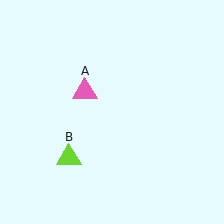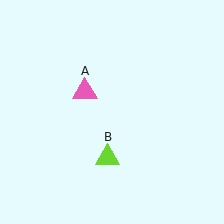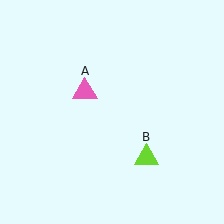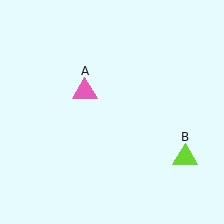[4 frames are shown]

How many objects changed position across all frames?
1 object changed position: lime triangle (object B).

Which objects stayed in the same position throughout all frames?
Pink triangle (object A) remained stationary.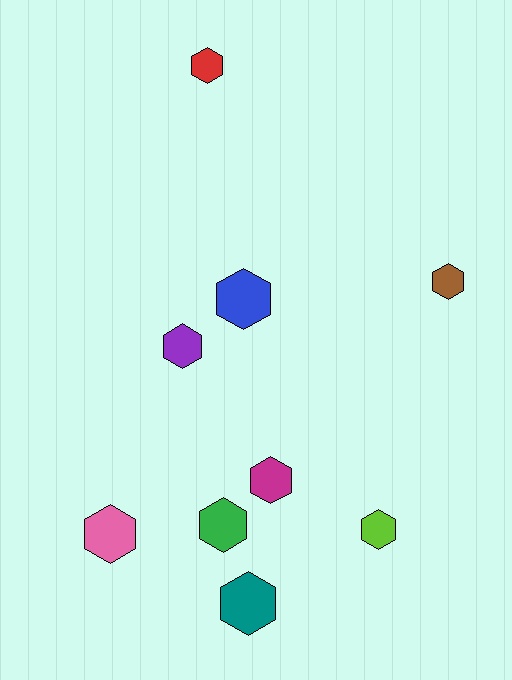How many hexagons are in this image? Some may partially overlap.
There are 9 hexagons.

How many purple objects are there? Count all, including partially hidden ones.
There is 1 purple object.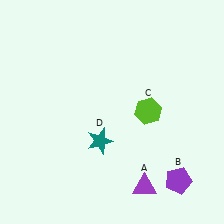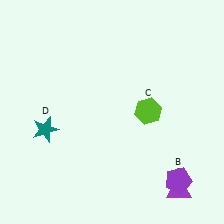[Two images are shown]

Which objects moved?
The objects that moved are: the purple triangle (A), the teal star (D).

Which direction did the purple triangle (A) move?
The purple triangle (A) moved right.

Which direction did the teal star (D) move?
The teal star (D) moved left.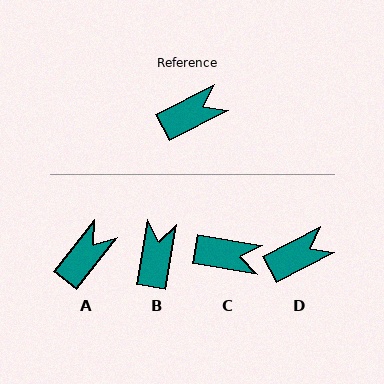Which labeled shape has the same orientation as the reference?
D.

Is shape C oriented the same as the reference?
No, it is off by about 37 degrees.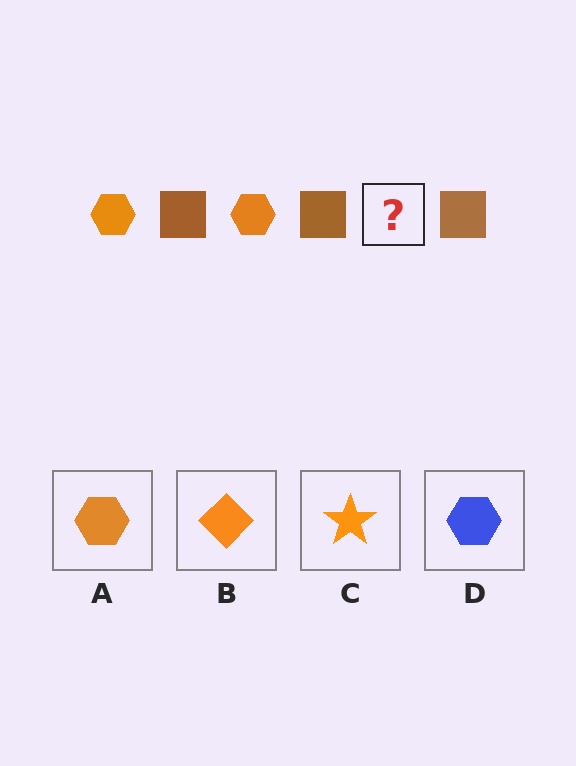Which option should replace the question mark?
Option A.